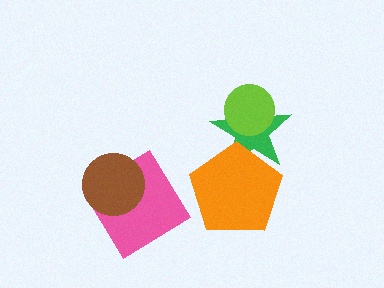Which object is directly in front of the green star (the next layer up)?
The lime circle is directly in front of the green star.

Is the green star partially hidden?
Yes, it is partially covered by another shape.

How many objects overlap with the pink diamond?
1 object overlaps with the pink diamond.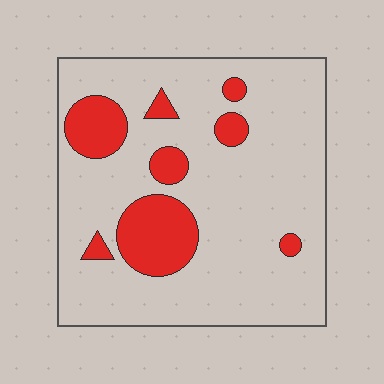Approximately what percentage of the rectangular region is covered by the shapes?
Approximately 20%.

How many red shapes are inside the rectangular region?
8.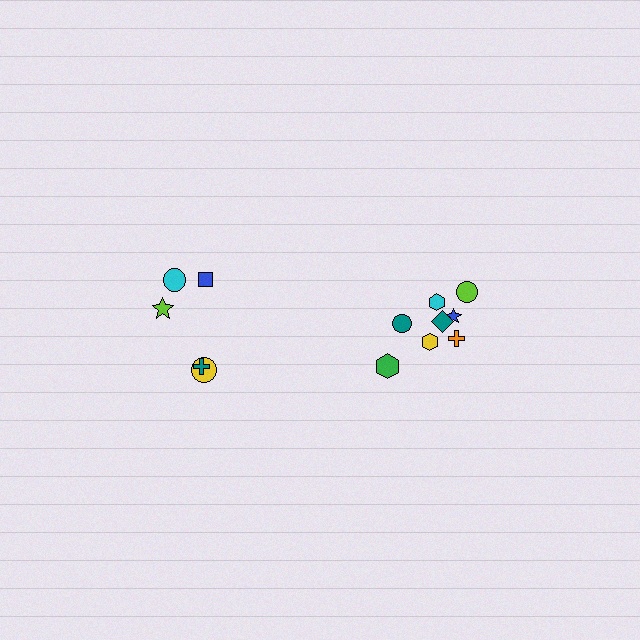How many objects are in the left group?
There are 5 objects.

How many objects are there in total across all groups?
There are 13 objects.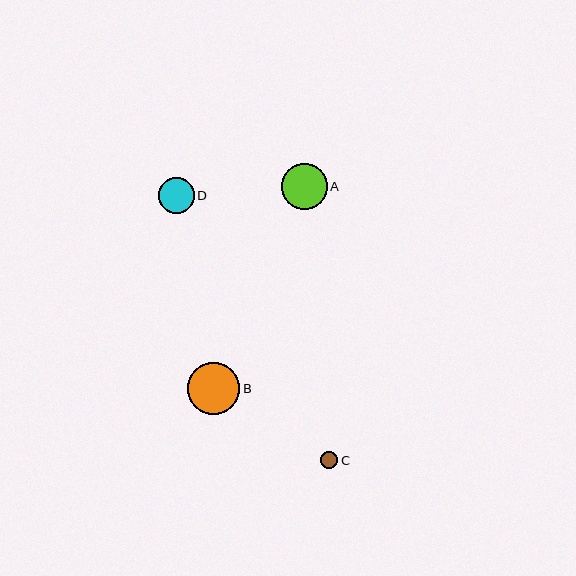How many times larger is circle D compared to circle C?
Circle D is approximately 2.1 times the size of circle C.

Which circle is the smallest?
Circle C is the smallest with a size of approximately 17 pixels.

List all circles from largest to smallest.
From largest to smallest: B, A, D, C.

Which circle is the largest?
Circle B is the largest with a size of approximately 52 pixels.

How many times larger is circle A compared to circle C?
Circle A is approximately 2.7 times the size of circle C.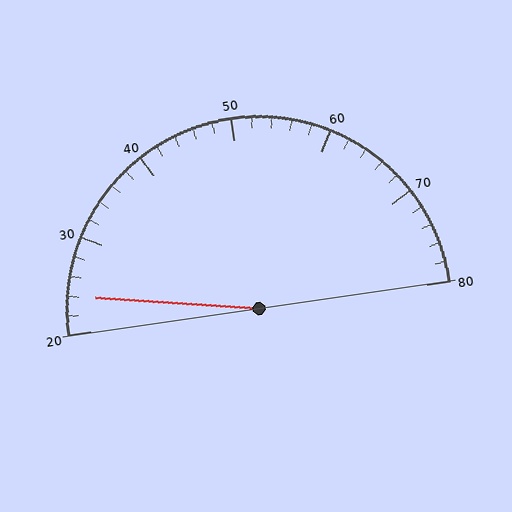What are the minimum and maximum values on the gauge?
The gauge ranges from 20 to 80.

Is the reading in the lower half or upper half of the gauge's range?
The reading is in the lower half of the range (20 to 80).